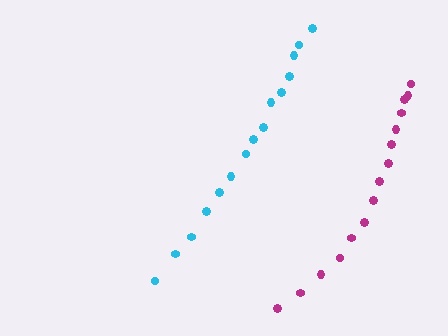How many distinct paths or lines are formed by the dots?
There are 2 distinct paths.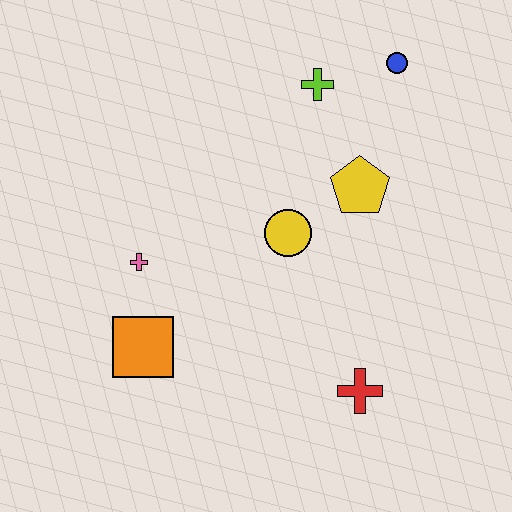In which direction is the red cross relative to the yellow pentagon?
The red cross is below the yellow pentagon.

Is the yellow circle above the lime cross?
No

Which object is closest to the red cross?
The yellow circle is closest to the red cross.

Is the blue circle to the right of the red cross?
Yes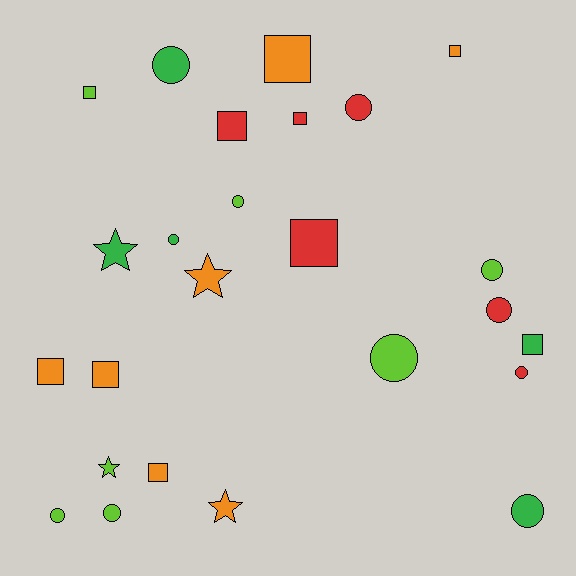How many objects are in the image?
There are 25 objects.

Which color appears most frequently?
Orange, with 7 objects.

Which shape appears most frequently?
Circle, with 11 objects.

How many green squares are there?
There is 1 green square.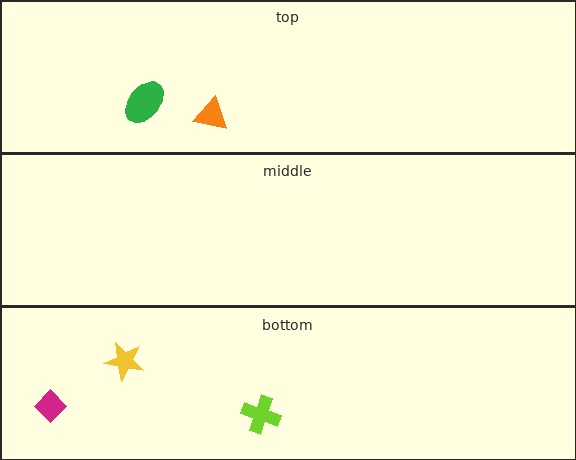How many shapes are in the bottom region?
3.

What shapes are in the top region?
The green ellipse, the orange triangle.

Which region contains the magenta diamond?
The bottom region.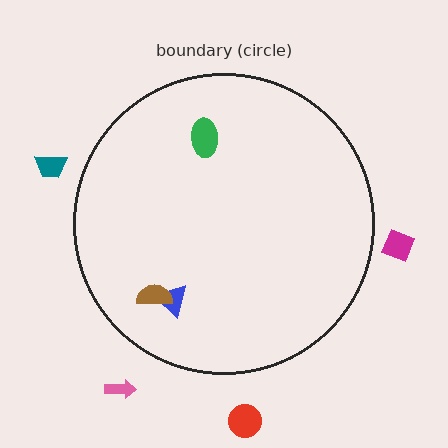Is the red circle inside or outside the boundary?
Outside.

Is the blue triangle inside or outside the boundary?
Inside.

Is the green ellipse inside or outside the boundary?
Inside.